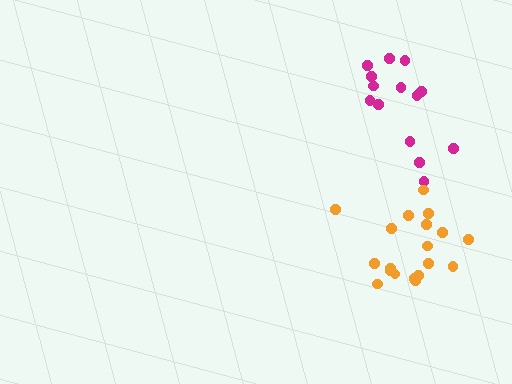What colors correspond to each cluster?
The clusters are colored: magenta, orange.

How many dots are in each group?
Group 1: 14 dots, Group 2: 19 dots (33 total).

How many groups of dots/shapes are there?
There are 2 groups.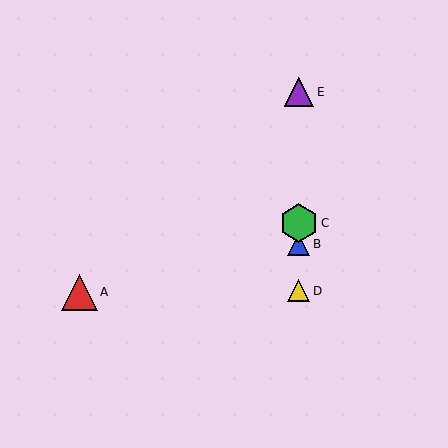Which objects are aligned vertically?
Objects B, C, D, E are aligned vertically.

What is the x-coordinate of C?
Object C is at x≈299.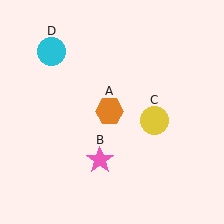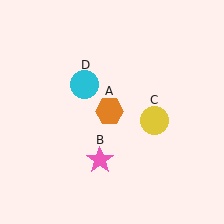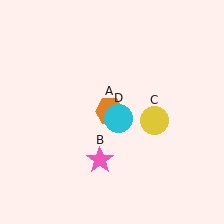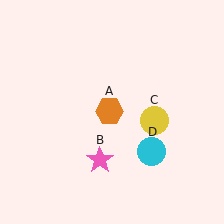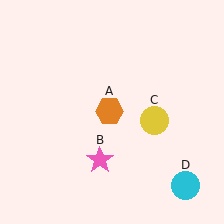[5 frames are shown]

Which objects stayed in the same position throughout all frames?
Orange hexagon (object A) and pink star (object B) and yellow circle (object C) remained stationary.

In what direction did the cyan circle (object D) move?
The cyan circle (object D) moved down and to the right.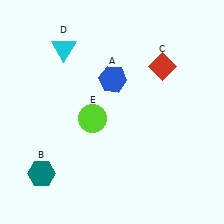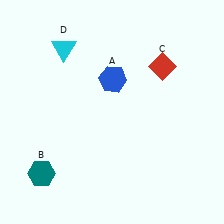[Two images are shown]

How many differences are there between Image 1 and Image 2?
There is 1 difference between the two images.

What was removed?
The lime circle (E) was removed in Image 2.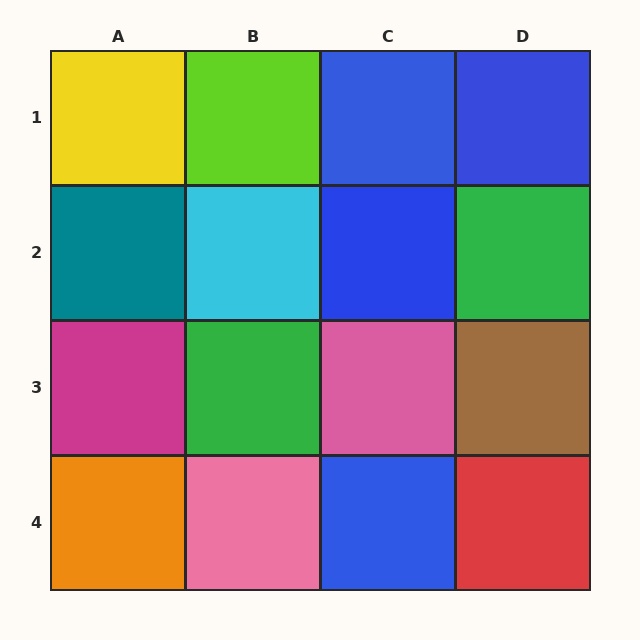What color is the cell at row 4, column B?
Pink.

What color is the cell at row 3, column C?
Pink.